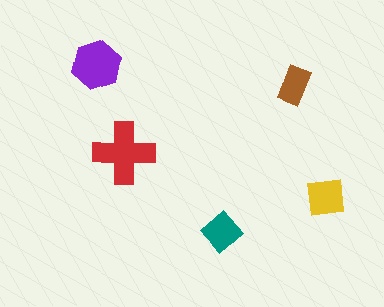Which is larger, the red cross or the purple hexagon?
The red cross.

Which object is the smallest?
The brown rectangle.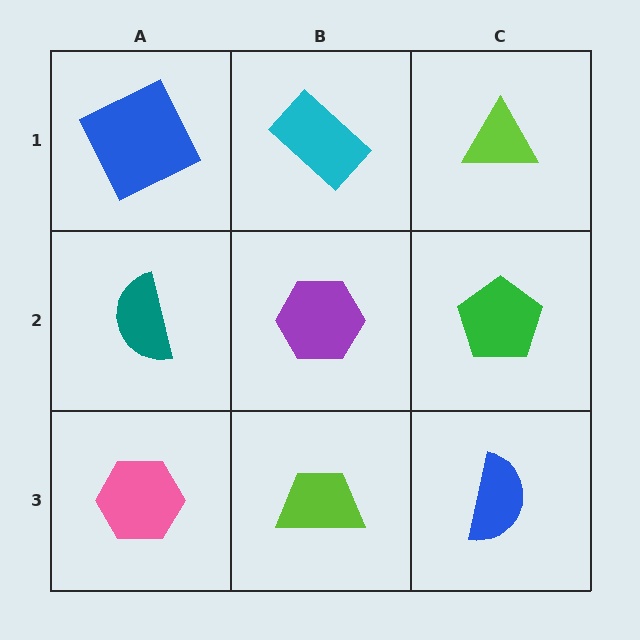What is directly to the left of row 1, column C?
A cyan rectangle.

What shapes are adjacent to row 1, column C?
A green pentagon (row 2, column C), a cyan rectangle (row 1, column B).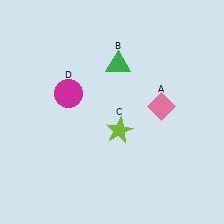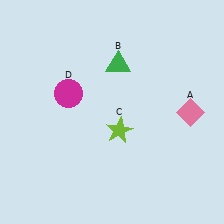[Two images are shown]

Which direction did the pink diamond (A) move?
The pink diamond (A) moved right.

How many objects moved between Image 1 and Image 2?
1 object moved between the two images.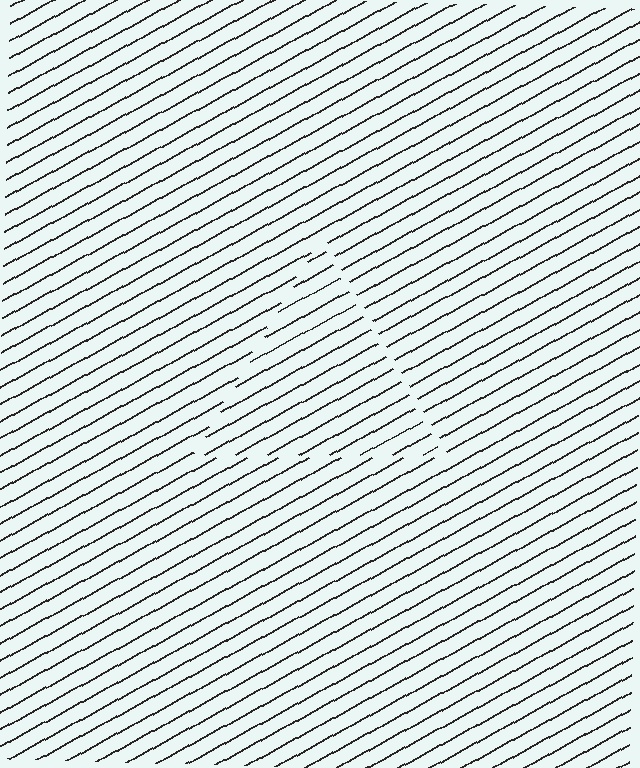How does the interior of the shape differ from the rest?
The interior of the shape contains the same grating, shifted by half a period — the contour is defined by the phase discontinuity where line-ends from the inner and outer gratings abut.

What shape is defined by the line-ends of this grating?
An illusory triangle. The interior of the shape contains the same grating, shifted by half a period — the contour is defined by the phase discontinuity where line-ends from the inner and outer gratings abut.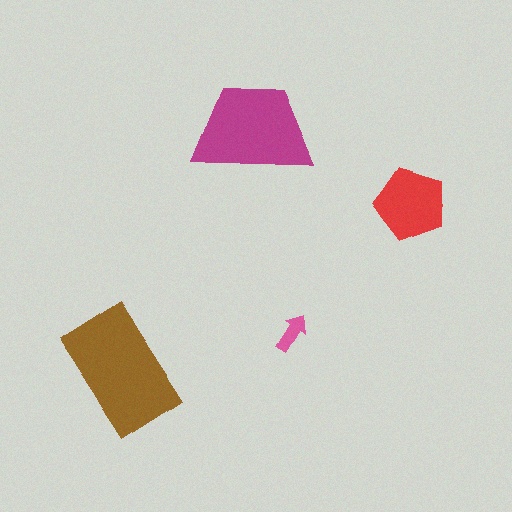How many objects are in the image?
There are 4 objects in the image.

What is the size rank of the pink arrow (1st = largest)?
4th.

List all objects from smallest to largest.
The pink arrow, the red pentagon, the magenta trapezoid, the brown rectangle.